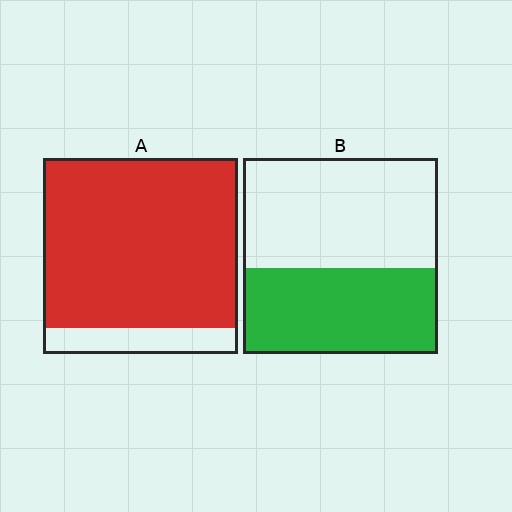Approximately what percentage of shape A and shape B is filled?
A is approximately 85% and B is approximately 45%.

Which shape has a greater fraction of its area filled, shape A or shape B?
Shape A.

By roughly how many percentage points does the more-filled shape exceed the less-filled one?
By roughly 45 percentage points (A over B).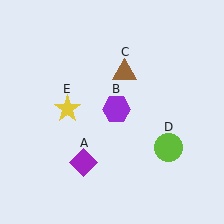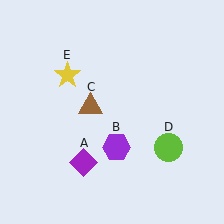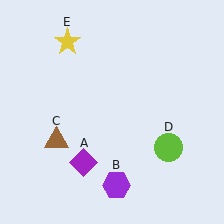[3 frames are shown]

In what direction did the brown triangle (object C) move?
The brown triangle (object C) moved down and to the left.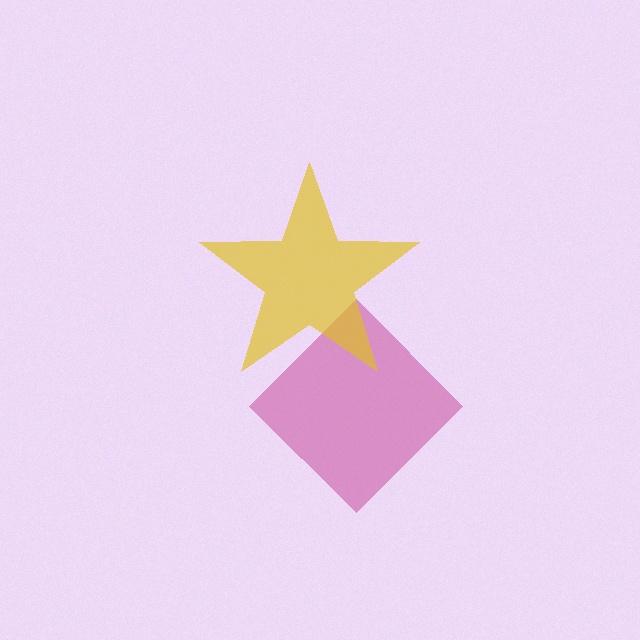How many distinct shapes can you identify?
There are 2 distinct shapes: a magenta diamond, a yellow star.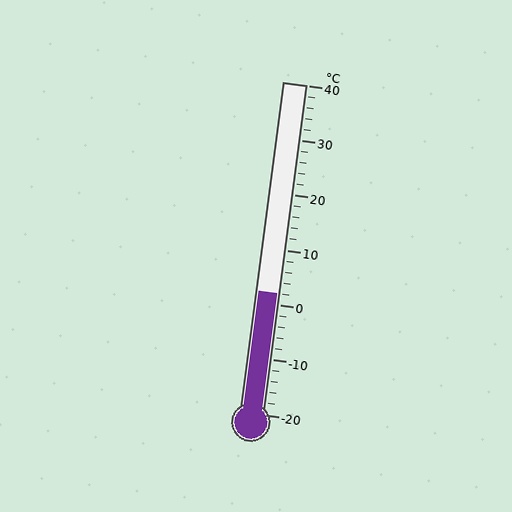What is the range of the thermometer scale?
The thermometer scale ranges from -20°C to 40°C.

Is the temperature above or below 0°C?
The temperature is above 0°C.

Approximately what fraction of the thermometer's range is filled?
The thermometer is filled to approximately 35% of its range.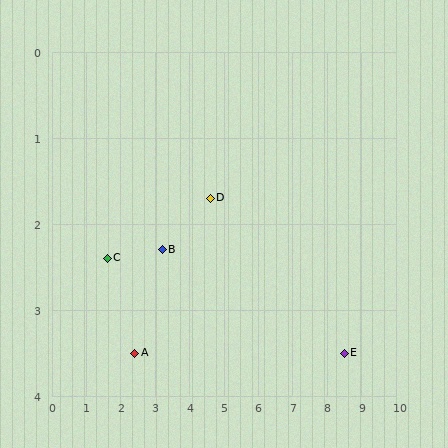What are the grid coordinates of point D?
Point D is at approximately (4.6, 1.7).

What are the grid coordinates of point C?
Point C is at approximately (1.6, 2.4).